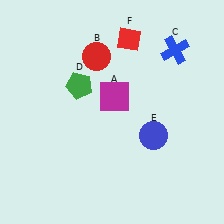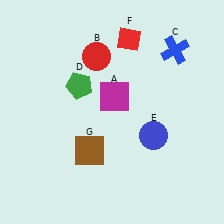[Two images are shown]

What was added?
A brown square (G) was added in Image 2.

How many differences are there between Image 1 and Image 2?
There is 1 difference between the two images.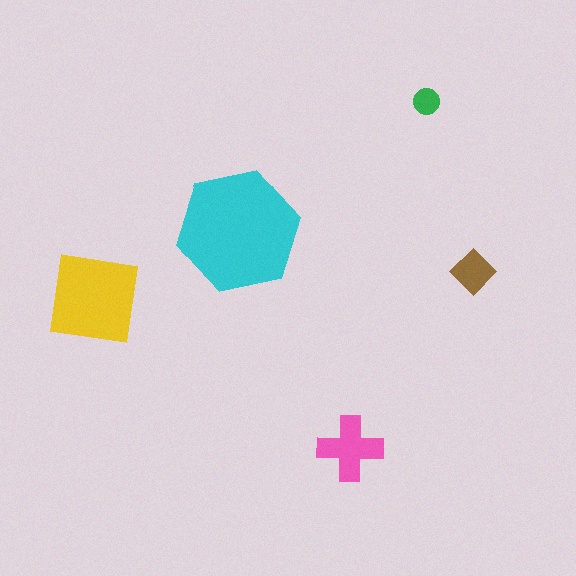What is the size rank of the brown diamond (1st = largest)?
4th.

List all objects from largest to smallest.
The cyan hexagon, the yellow square, the pink cross, the brown diamond, the green circle.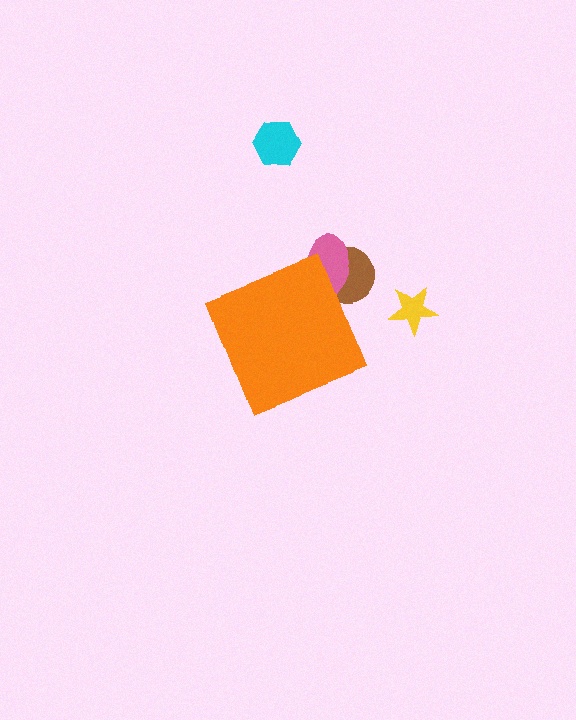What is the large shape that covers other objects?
An orange diamond.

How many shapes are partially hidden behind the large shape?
2 shapes are partially hidden.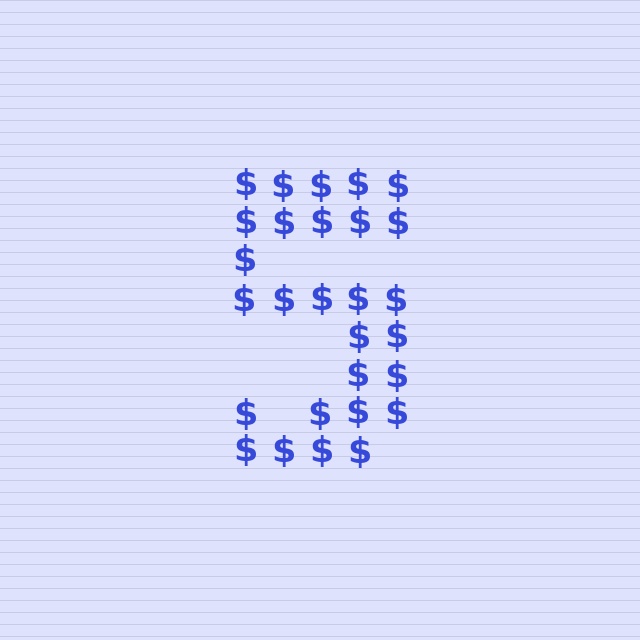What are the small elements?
The small elements are dollar signs.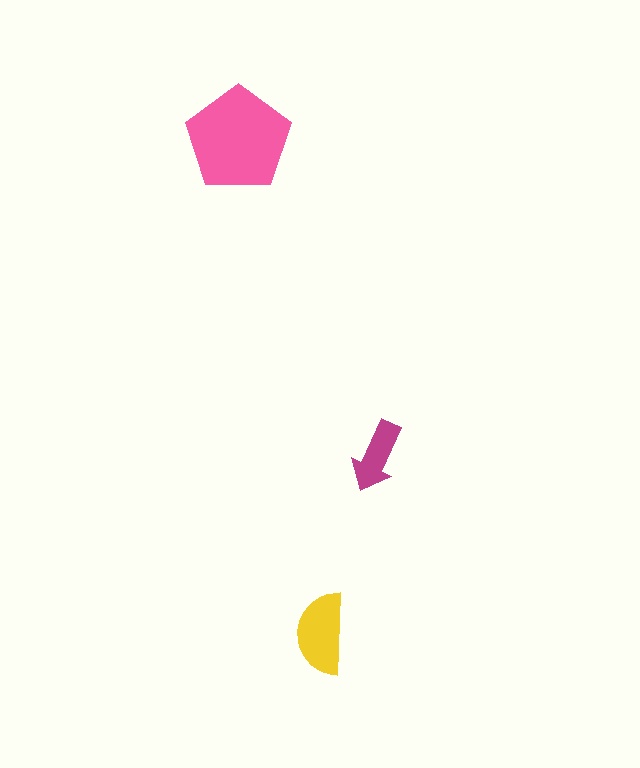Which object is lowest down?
The yellow semicircle is bottommost.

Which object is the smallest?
The magenta arrow.